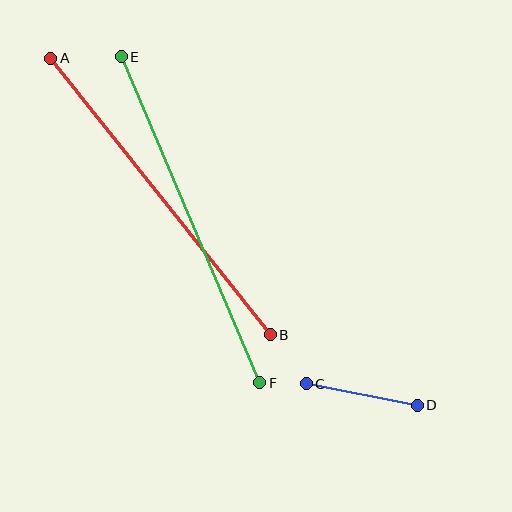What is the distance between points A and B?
The distance is approximately 353 pixels.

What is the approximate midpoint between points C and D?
The midpoint is at approximately (362, 395) pixels.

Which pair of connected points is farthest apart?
Points E and F are farthest apart.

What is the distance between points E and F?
The distance is approximately 354 pixels.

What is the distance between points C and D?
The distance is approximately 113 pixels.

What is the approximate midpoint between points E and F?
The midpoint is at approximately (190, 220) pixels.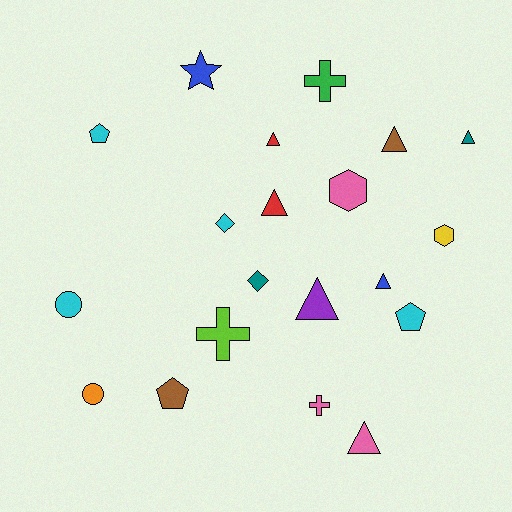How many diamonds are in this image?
There are 2 diamonds.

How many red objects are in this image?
There are 2 red objects.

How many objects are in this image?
There are 20 objects.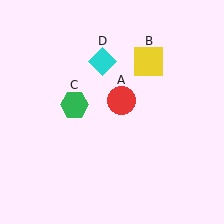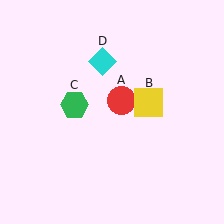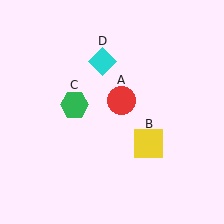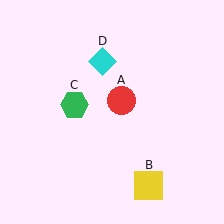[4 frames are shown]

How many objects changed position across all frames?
1 object changed position: yellow square (object B).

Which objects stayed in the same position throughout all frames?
Red circle (object A) and green hexagon (object C) and cyan diamond (object D) remained stationary.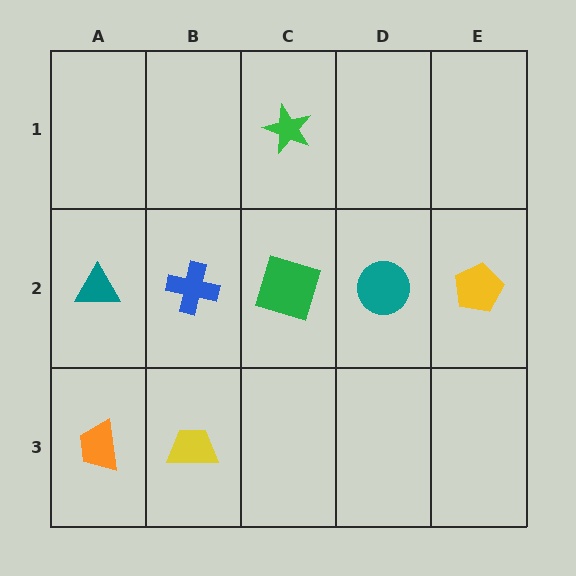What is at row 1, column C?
A green star.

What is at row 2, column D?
A teal circle.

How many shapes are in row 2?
5 shapes.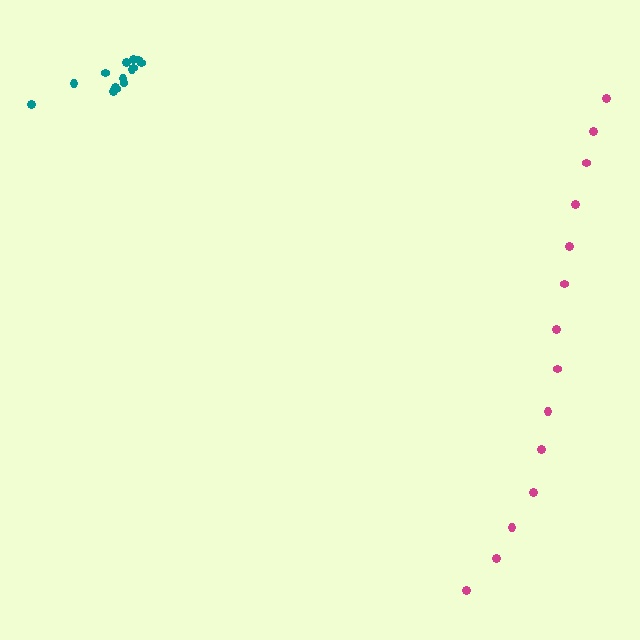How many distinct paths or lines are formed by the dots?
There are 2 distinct paths.